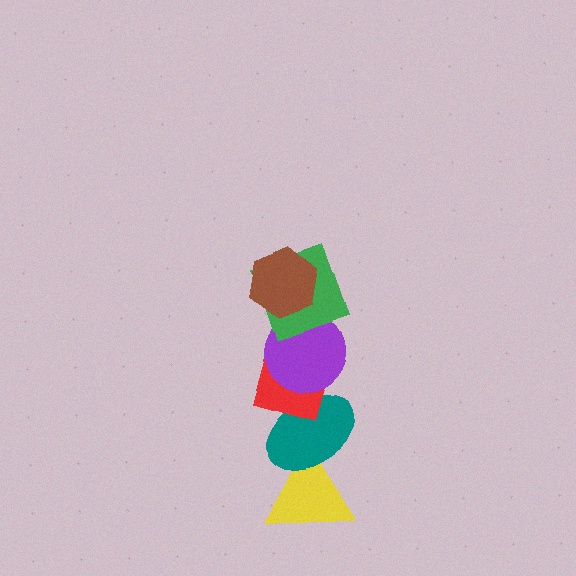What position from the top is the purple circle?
The purple circle is 3rd from the top.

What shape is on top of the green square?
The brown hexagon is on top of the green square.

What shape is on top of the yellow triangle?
The teal ellipse is on top of the yellow triangle.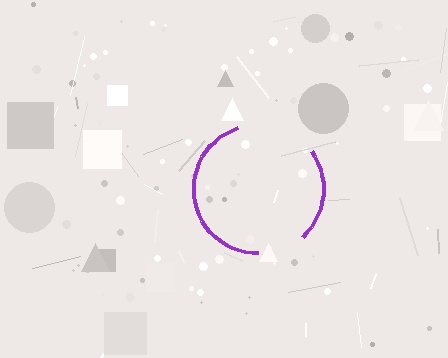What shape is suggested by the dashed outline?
The dashed outline suggests a circle.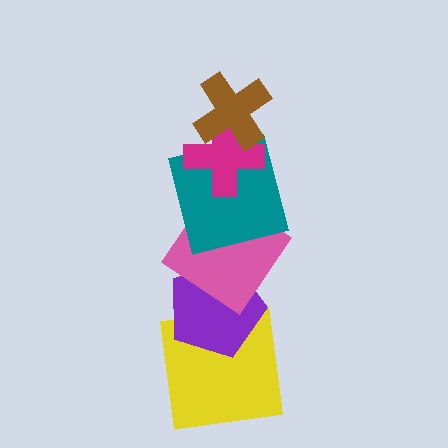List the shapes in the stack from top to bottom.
From top to bottom: the brown cross, the magenta cross, the teal square, the pink diamond, the purple pentagon, the yellow square.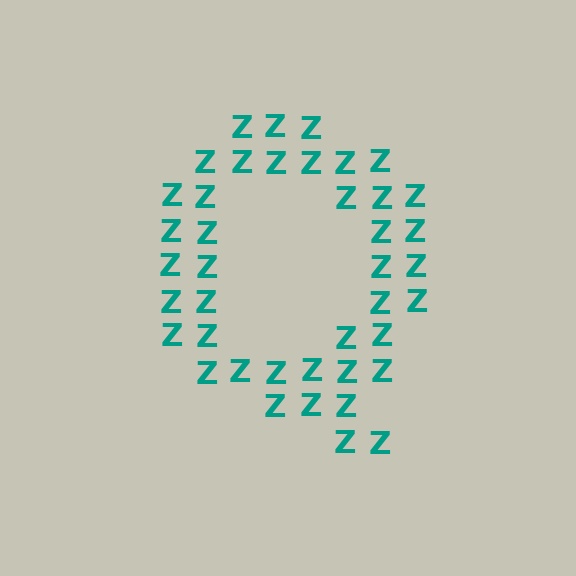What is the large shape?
The large shape is the letter Q.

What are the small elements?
The small elements are letter Z's.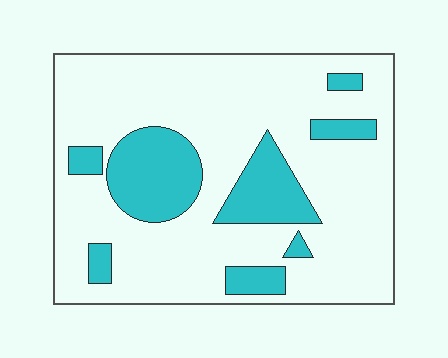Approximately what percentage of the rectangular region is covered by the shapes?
Approximately 20%.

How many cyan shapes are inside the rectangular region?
8.